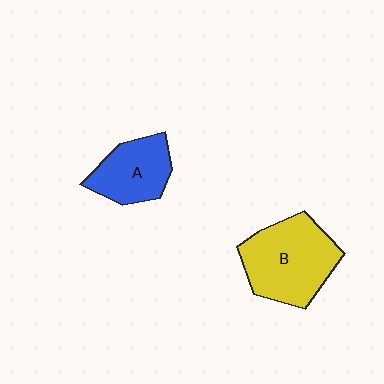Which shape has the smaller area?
Shape A (blue).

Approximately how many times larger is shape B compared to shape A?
Approximately 1.6 times.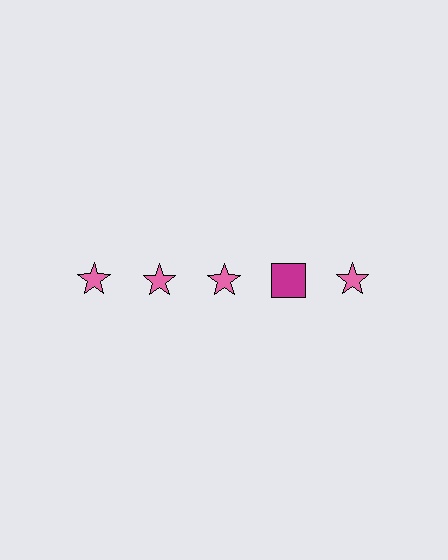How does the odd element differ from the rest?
It differs in both color (magenta instead of pink) and shape (square instead of star).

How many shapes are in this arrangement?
There are 5 shapes arranged in a grid pattern.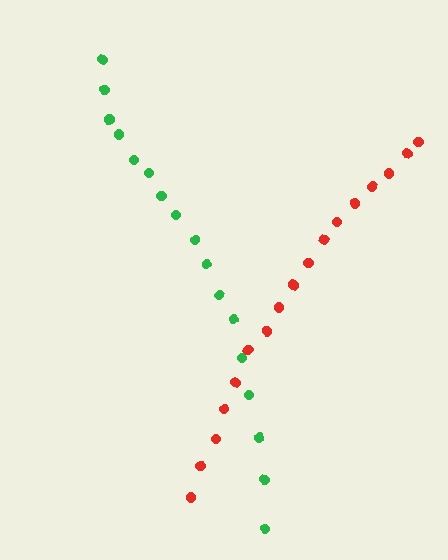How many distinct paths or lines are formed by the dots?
There are 2 distinct paths.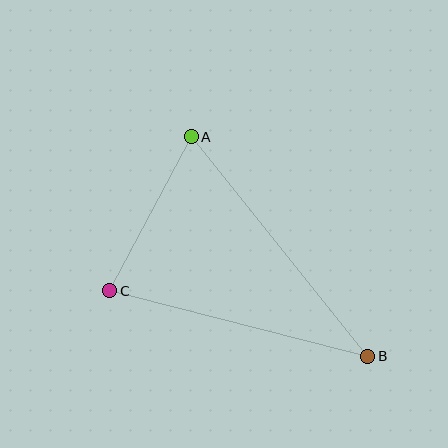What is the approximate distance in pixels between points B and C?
The distance between B and C is approximately 266 pixels.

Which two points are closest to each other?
Points A and C are closest to each other.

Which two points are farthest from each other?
Points A and B are farthest from each other.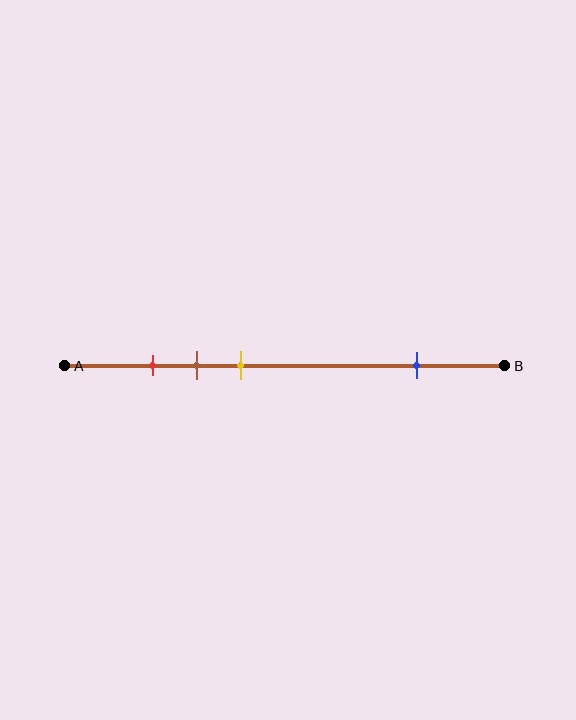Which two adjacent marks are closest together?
The red and brown marks are the closest adjacent pair.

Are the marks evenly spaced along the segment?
No, the marks are not evenly spaced.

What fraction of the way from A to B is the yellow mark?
The yellow mark is approximately 40% (0.4) of the way from A to B.